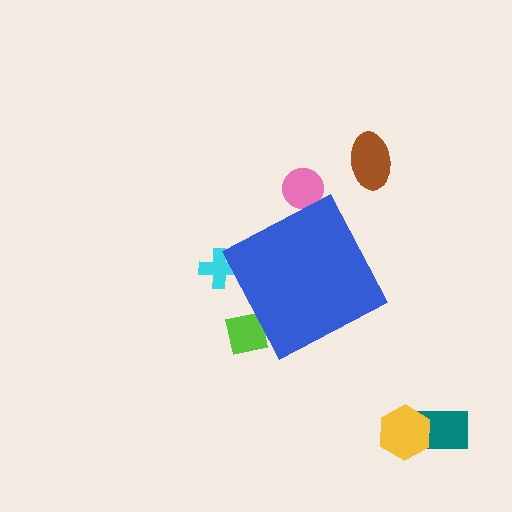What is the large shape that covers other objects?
A blue diamond.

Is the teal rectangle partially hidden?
No, the teal rectangle is fully visible.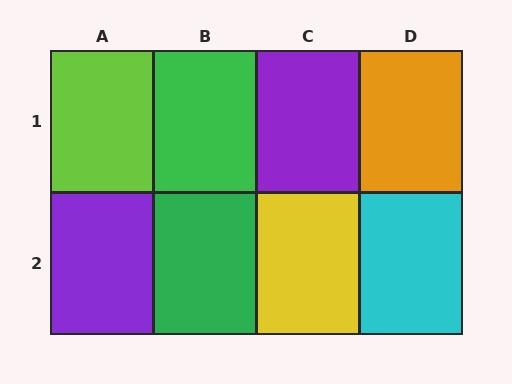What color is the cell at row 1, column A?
Lime.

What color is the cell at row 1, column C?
Purple.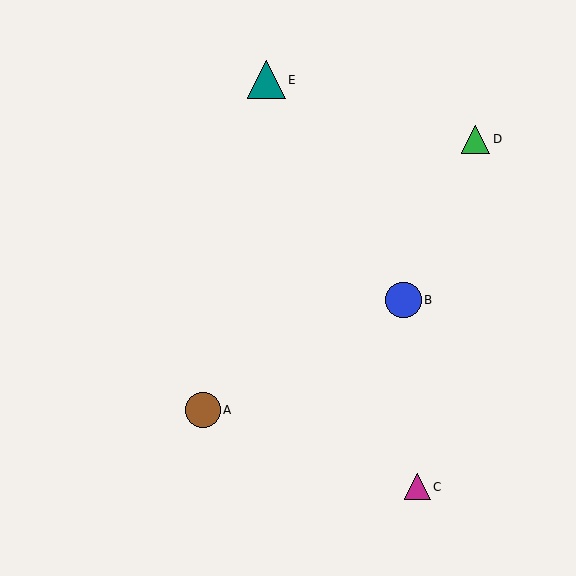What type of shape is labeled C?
Shape C is a magenta triangle.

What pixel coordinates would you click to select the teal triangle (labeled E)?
Click at (266, 80) to select the teal triangle E.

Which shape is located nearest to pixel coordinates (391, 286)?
The blue circle (labeled B) at (404, 300) is nearest to that location.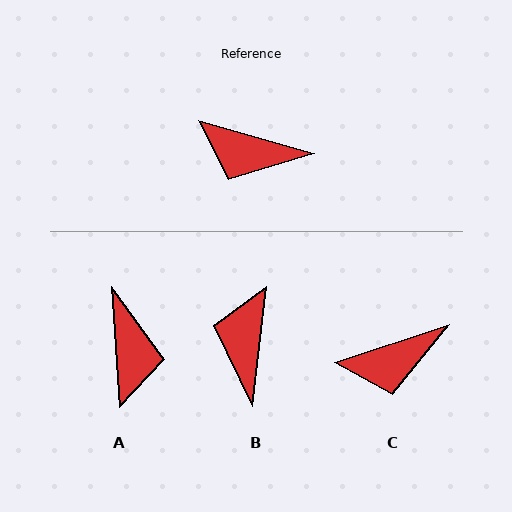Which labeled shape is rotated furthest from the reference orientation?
A, about 110 degrees away.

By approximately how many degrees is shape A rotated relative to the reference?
Approximately 110 degrees counter-clockwise.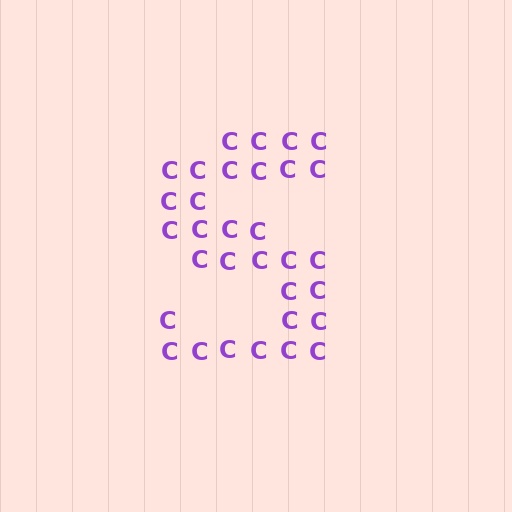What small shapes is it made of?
It is made of small letter C's.